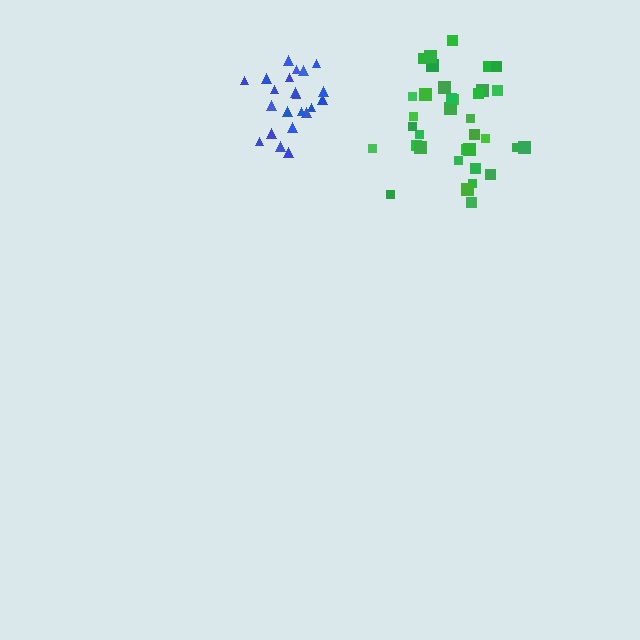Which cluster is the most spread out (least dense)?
Green.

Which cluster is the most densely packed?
Blue.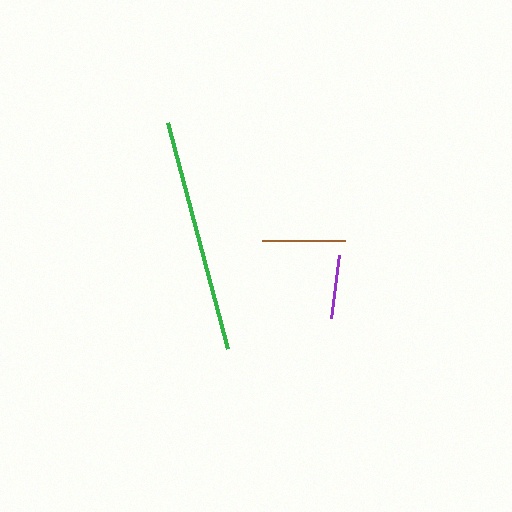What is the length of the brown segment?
The brown segment is approximately 83 pixels long.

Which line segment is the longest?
The green line is the longest at approximately 234 pixels.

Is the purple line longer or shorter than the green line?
The green line is longer than the purple line.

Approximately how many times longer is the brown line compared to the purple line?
The brown line is approximately 1.3 times the length of the purple line.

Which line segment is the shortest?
The purple line is the shortest at approximately 63 pixels.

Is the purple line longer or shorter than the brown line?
The brown line is longer than the purple line.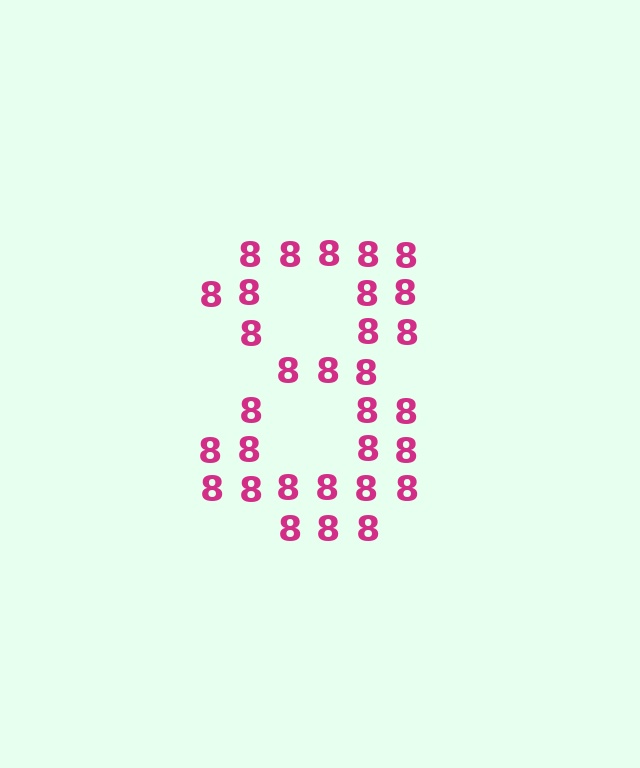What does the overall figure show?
The overall figure shows the digit 8.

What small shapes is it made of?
It is made of small digit 8's.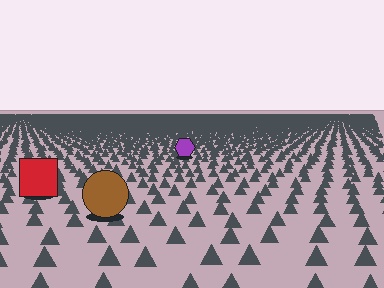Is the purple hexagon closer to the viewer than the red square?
No. The red square is closer — you can tell from the texture gradient: the ground texture is coarser near it.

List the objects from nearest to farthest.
From nearest to farthest: the brown circle, the red square, the purple hexagon.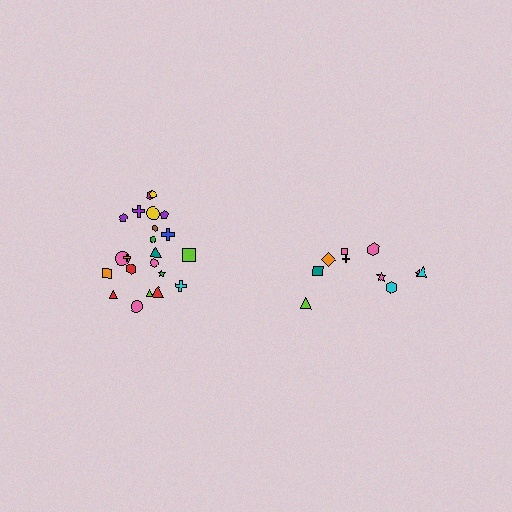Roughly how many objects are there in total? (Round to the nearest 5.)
Roughly 30 objects in total.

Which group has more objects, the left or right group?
The left group.